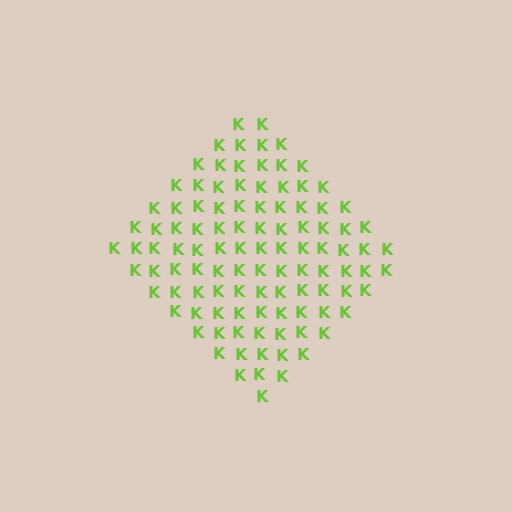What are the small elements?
The small elements are letter K's.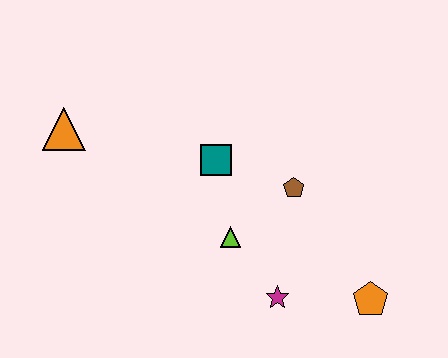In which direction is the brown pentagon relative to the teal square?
The brown pentagon is to the right of the teal square.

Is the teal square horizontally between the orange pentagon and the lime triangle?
No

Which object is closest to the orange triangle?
The teal square is closest to the orange triangle.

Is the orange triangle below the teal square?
No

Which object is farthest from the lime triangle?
The orange triangle is farthest from the lime triangle.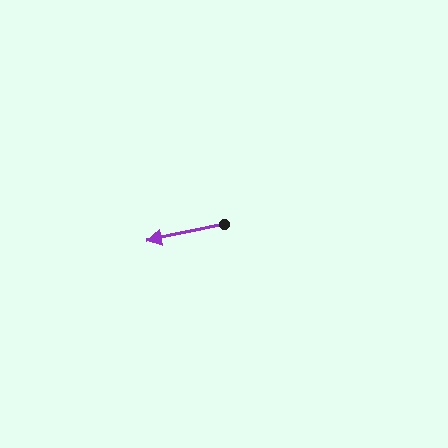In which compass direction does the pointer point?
West.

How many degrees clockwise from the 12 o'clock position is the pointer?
Approximately 258 degrees.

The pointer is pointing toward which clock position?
Roughly 9 o'clock.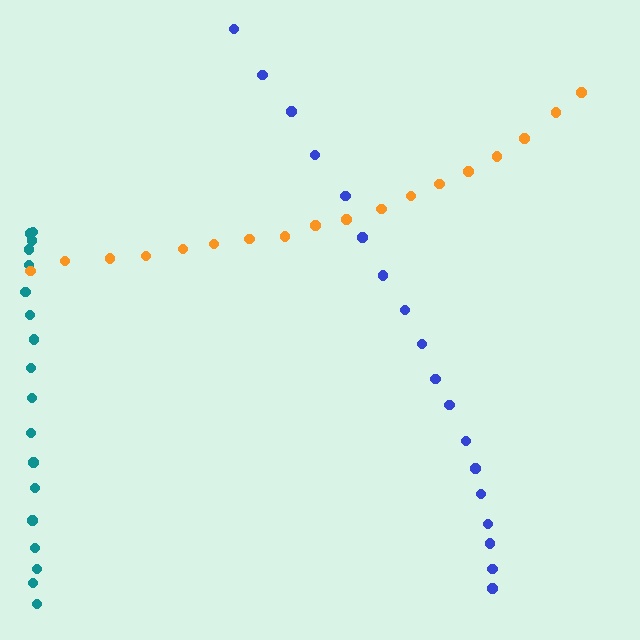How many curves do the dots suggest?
There are 3 distinct paths.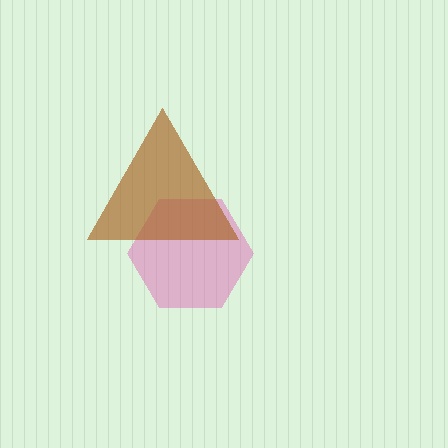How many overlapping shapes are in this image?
There are 2 overlapping shapes in the image.